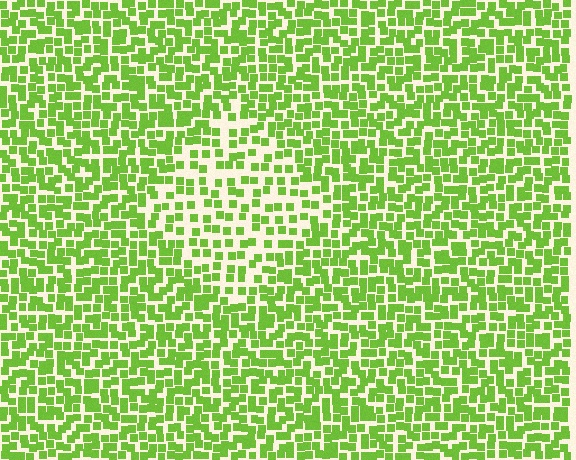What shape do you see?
I see a diamond.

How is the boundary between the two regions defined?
The boundary is defined by a change in element density (approximately 1.8x ratio). All elements are the same color, size, and shape.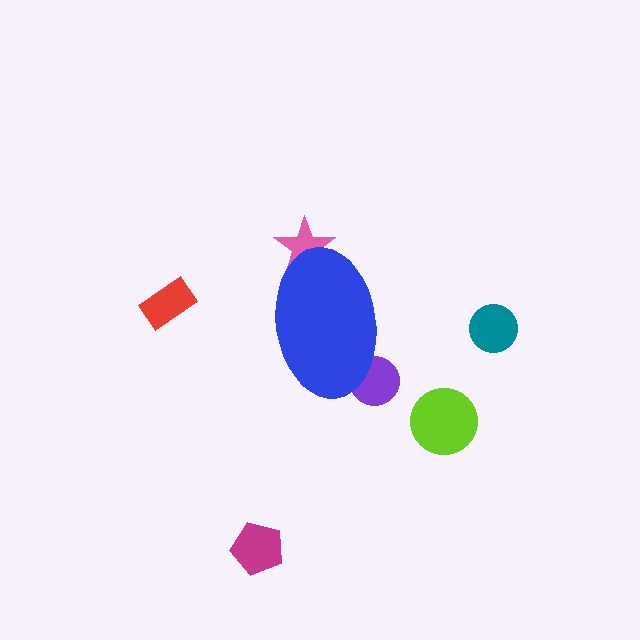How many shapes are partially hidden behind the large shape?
2 shapes are partially hidden.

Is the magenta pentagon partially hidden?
No, the magenta pentagon is fully visible.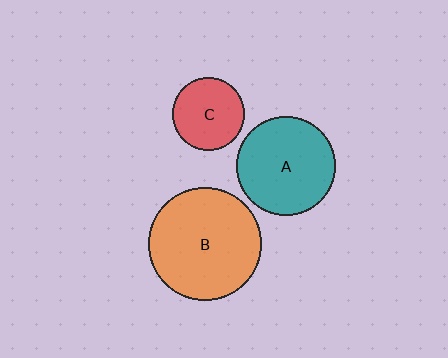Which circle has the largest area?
Circle B (orange).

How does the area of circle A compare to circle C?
Approximately 1.9 times.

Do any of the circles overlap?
No, none of the circles overlap.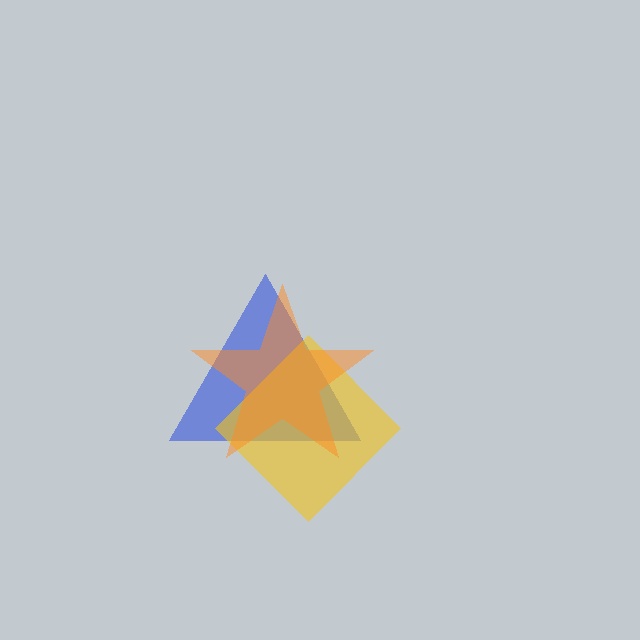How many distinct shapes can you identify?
There are 3 distinct shapes: a blue triangle, a yellow diamond, an orange star.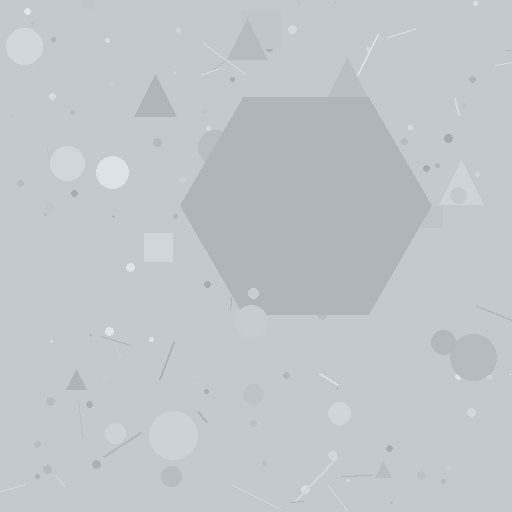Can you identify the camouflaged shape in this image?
The camouflaged shape is a hexagon.